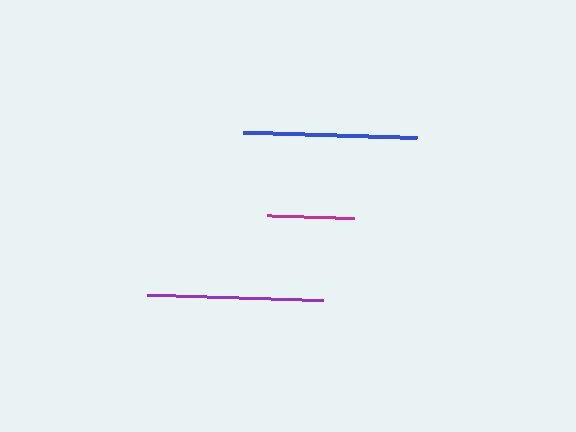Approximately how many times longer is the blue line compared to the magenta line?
The blue line is approximately 2.0 times the length of the magenta line.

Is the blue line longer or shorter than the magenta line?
The blue line is longer than the magenta line.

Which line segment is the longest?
The purple line is the longest at approximately 176 pixels.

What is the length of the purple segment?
The purple segment is approximately 176 pixels long.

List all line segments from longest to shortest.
From longest to shortest: purple, blue, magenta.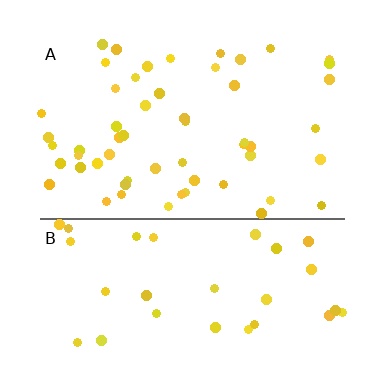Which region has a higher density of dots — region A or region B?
A (the top).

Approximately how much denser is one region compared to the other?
Approximately 1.6× — region A over region B.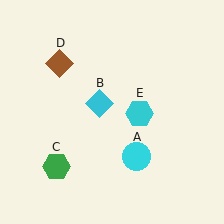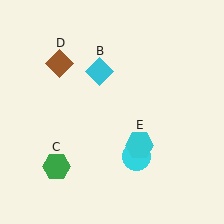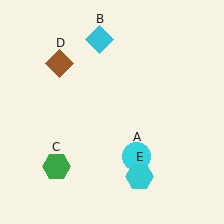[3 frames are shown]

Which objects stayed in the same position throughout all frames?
Cyan circle (object A) and green hexagon (object C) and brown diamond (object D) remained stationary.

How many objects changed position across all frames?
2 objects changed position: cyan diamond (object B), cyan hexagon (object E).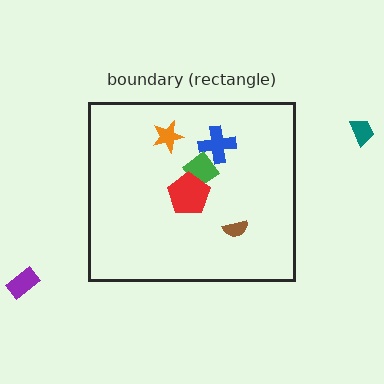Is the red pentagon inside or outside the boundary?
Inside.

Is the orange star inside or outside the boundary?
Inside.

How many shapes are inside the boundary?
5 inside, 2 outside.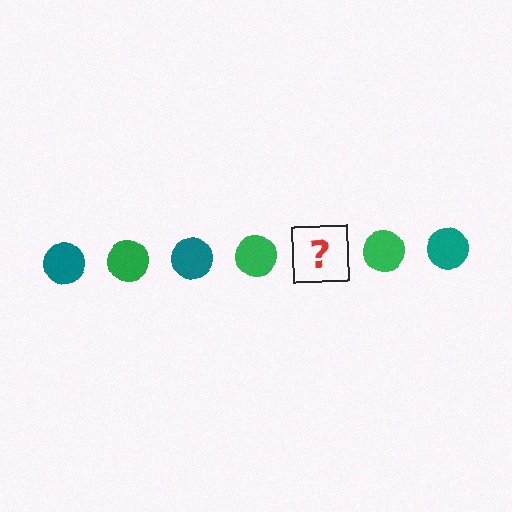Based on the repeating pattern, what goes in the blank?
The blank should be a teal circle.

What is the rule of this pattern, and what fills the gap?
The rule is that the pattern cycles through teal, green circles. The gap should be filled with a teal circle.